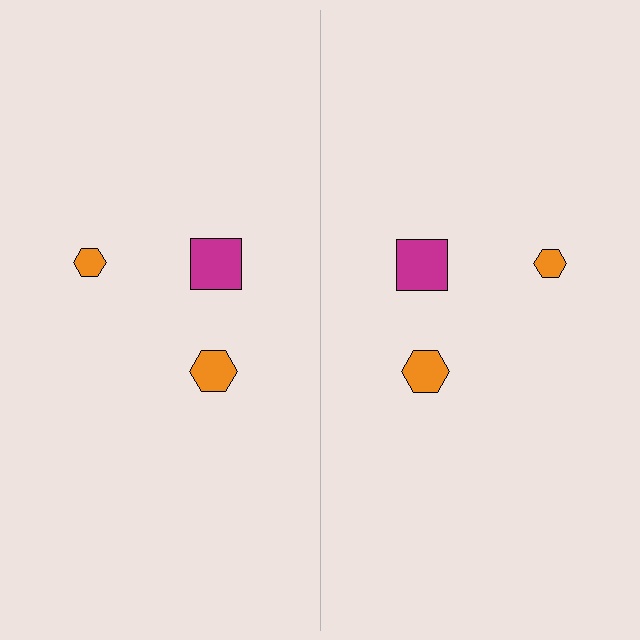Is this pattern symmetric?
Yes, this pattern has bilateral (reflection) symmetry.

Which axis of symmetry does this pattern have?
The pattern has a vertical axis of symmetry running through the center of the image.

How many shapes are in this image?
There are 6 shapes in this image.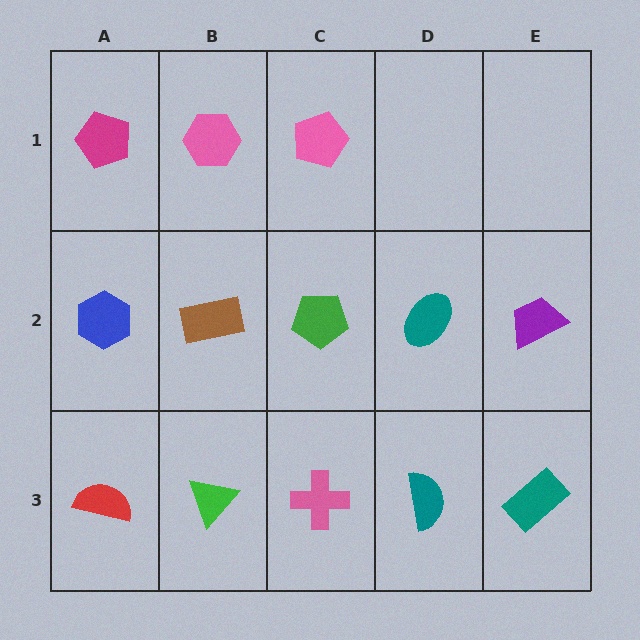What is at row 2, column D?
A teal ellipse.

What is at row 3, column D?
A teal semicircle.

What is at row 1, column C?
A pink pentagon.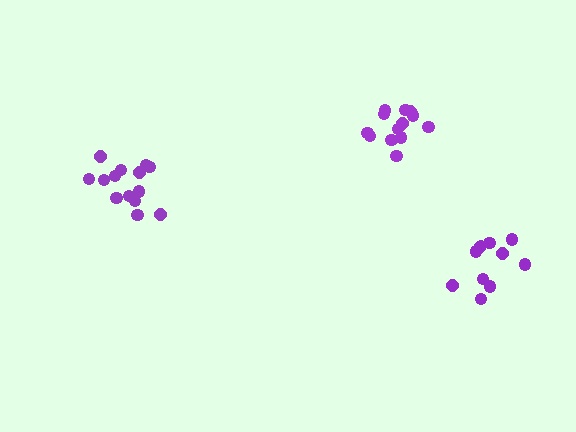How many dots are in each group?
Group 1: 13 dots, Group 2: 12 dots, Group 3: 14 dots (39 total).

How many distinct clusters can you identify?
There are 3 distinct clusters.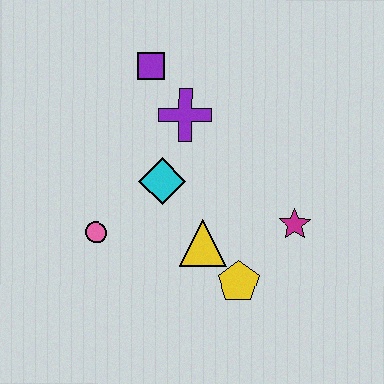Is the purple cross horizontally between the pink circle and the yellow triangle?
Yes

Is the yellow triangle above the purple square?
No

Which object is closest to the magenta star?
The yellow pentagon is closest to the magenta star.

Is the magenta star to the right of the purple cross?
Yes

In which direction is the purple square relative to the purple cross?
The purple square is above the purple cross.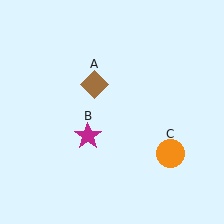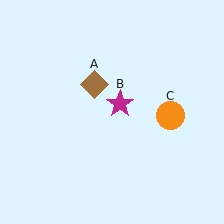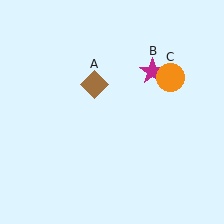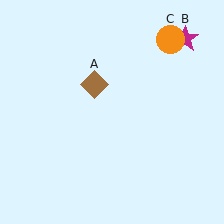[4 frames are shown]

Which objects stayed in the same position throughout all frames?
Brown diamond (object A) remained stationary.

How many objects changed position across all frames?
2 objects changed position: magenta star (object B), orange circle (object C).